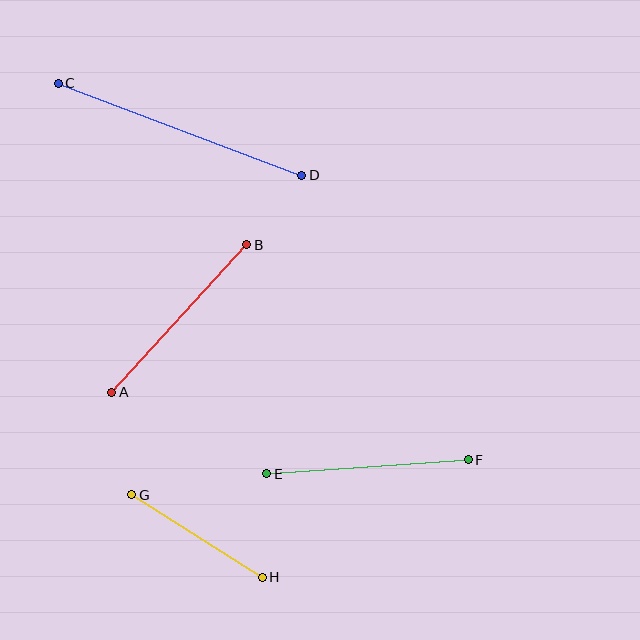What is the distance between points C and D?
The distance is approximately 261 pixels.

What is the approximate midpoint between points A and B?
The midpoint is at approximately (179, 319) pixels.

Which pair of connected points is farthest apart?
Points C and D are farthest apart.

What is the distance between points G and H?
The distance is approximately 154 pixels.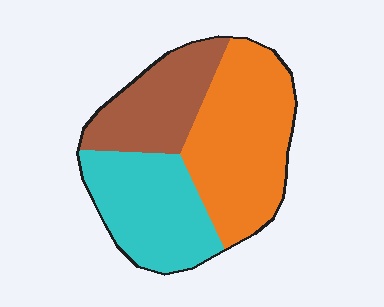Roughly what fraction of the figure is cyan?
Cyan takes up about one third (1/3) of the figure.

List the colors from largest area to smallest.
From largest to smallest: orange, cyan, brown.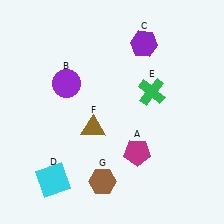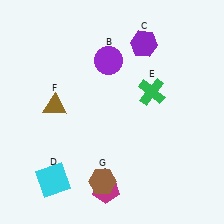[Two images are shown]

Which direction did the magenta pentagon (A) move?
The magenta pentagon (A) moved down.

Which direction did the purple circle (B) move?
The purple circle (B) moved right.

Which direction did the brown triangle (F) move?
The brown triangle (F) moved left.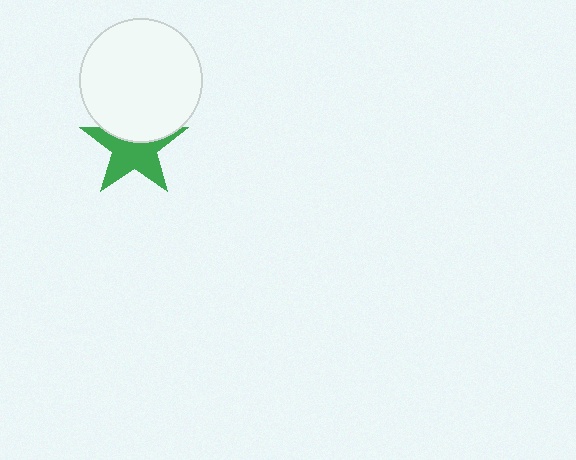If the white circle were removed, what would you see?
You would see the complete green star.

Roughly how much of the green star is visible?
About half of it is visible (roughly 64%).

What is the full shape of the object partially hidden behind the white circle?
The partially hidden object is a green star.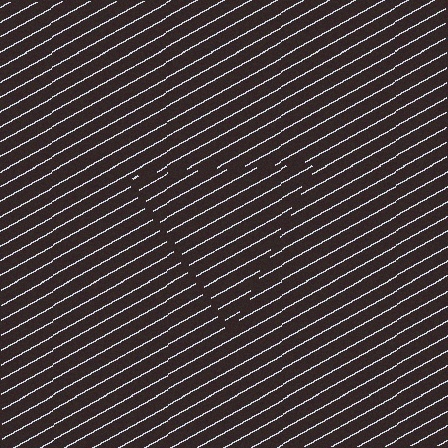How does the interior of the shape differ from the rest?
The interior of the shape contains the same grating, shifted by half a period — the contour is defined by the phase discontinuity where line-ends from the inner and outer gratings abut.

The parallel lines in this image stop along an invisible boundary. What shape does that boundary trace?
An illusory triangle. The interior of the shape contains the same grating, shifted by half a period — the contour is defined by the phase discontinuity where line-ends from the inner and outer gratings abut.